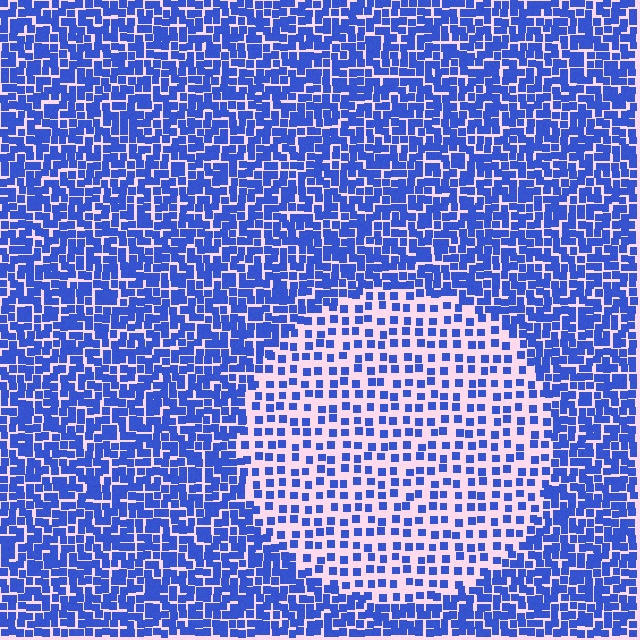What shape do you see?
I see a circle.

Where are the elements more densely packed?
The elements are more densely packed outside the circle boundary.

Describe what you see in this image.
The image contains small blue elements arranged at two different densities. A circle-shaped region is visible where the elements are less densely packed than the surrounding area.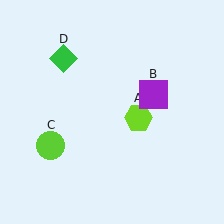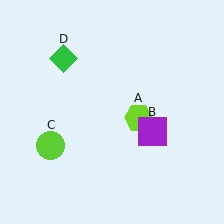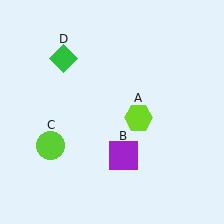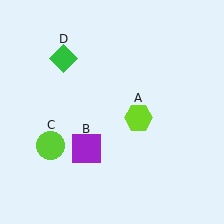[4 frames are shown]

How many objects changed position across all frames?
1 object changed position: purple square (object B).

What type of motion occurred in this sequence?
The purple square (object B) rotated clockwise around the center of the scene.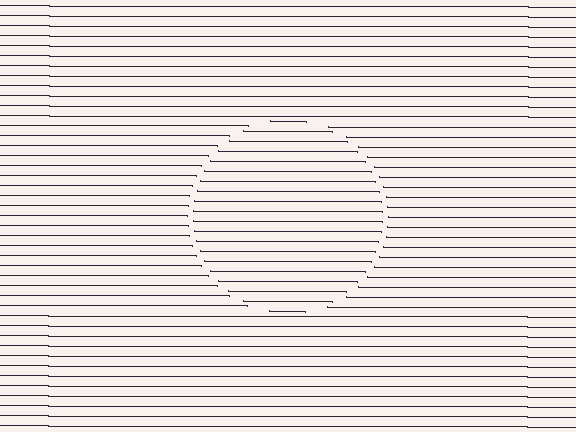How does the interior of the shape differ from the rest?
The interior of the shape contains the same grating, shifted by half a period — the contour is defined by the phase discontinuity where line-ends from the inner and outer gratings abut.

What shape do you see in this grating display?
An illusory circle. The interior of the shape contains the same grating, shifted by half a period — the contour is defined by the phase discontinuity where line-ends from the inner and outer gratings abut.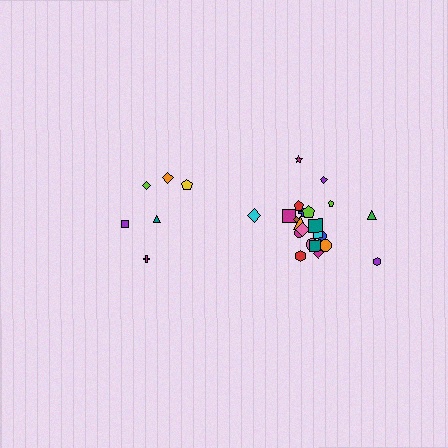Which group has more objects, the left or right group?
The right group.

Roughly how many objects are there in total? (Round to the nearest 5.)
Roughly 30 objects in total.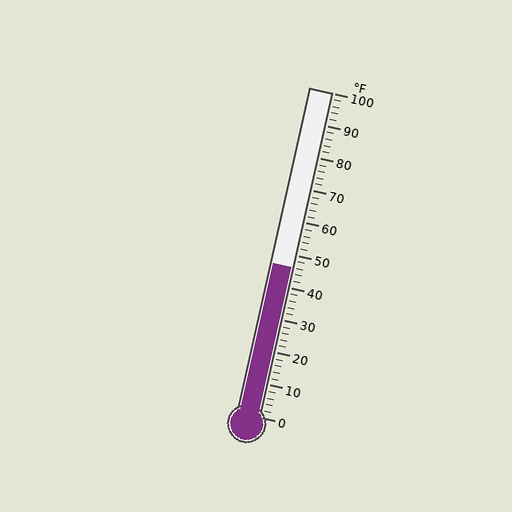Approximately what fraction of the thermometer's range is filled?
The thermometer is filled to approximately 45% of its range.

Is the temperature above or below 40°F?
The temperature is above 40°F.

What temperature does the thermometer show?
The thermometer shows approximately 46°F.